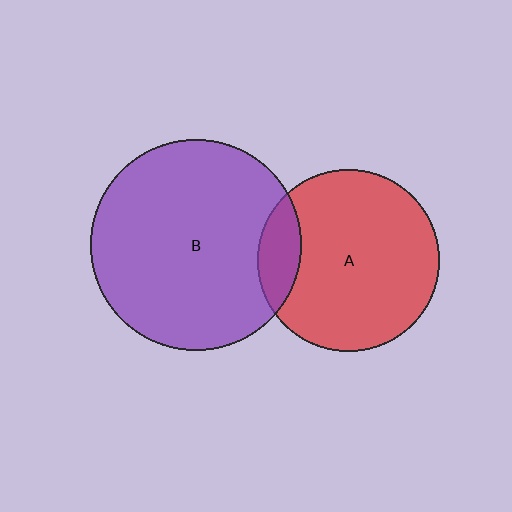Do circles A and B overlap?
Yes.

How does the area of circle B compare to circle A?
Approximately 1.3 times.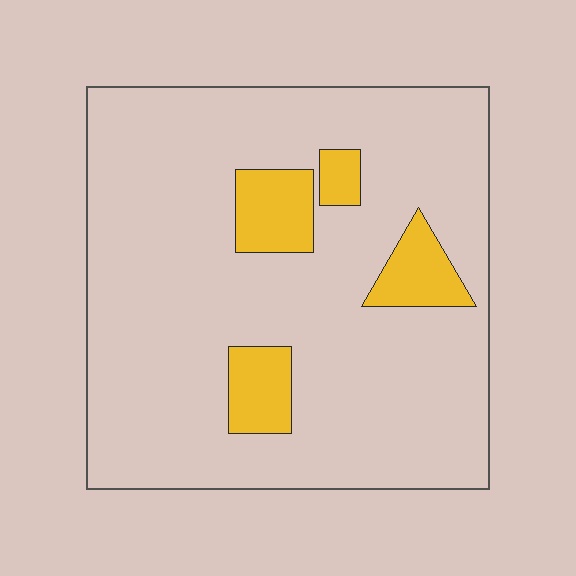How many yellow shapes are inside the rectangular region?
4.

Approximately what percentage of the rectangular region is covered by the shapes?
Approximately 15%.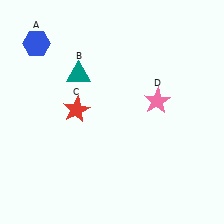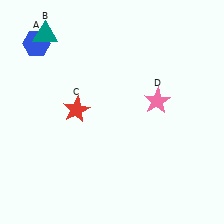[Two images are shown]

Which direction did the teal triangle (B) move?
The teal triangle (B) moved up.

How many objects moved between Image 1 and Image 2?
1 object moved between the two images.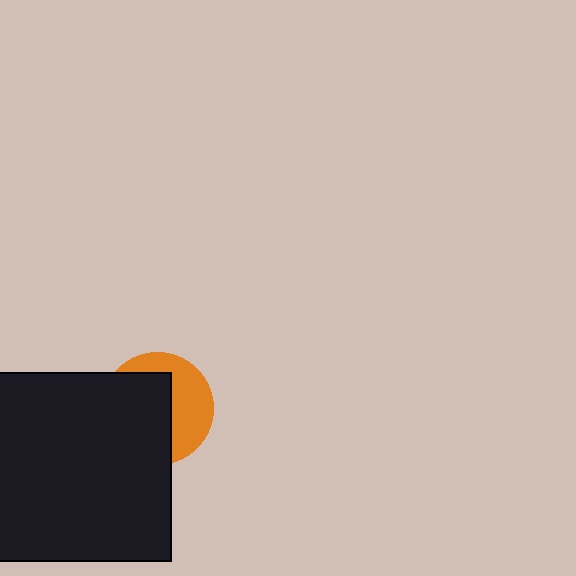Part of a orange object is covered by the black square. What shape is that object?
It is a circle.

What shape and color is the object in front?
The object in front is a black square.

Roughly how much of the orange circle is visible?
A small part of it is visible (roughly 43%).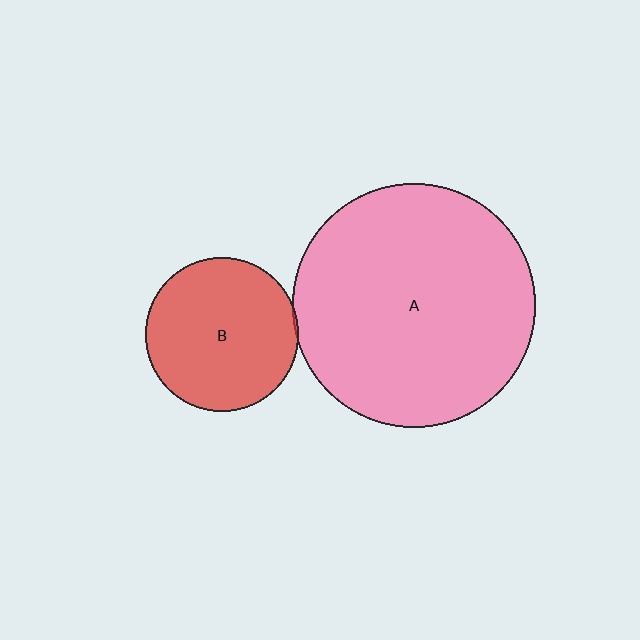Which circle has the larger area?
Circle A (pink).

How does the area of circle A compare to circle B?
Approximately 2.5 times.